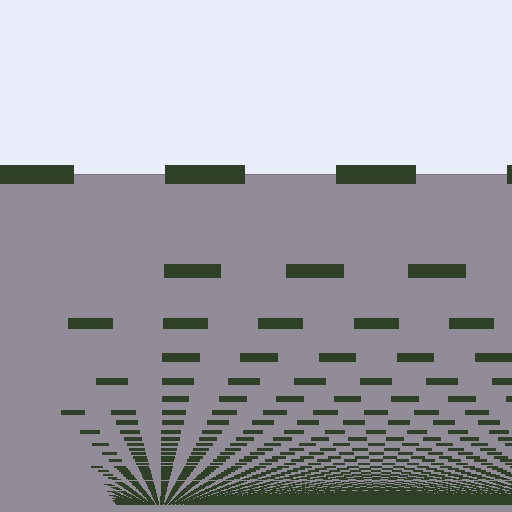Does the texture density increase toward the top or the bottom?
Density increases toward the bottom.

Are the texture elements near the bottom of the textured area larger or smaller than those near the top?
Smaller. The gradient is inverted — elements near the bottom are smaller and denser.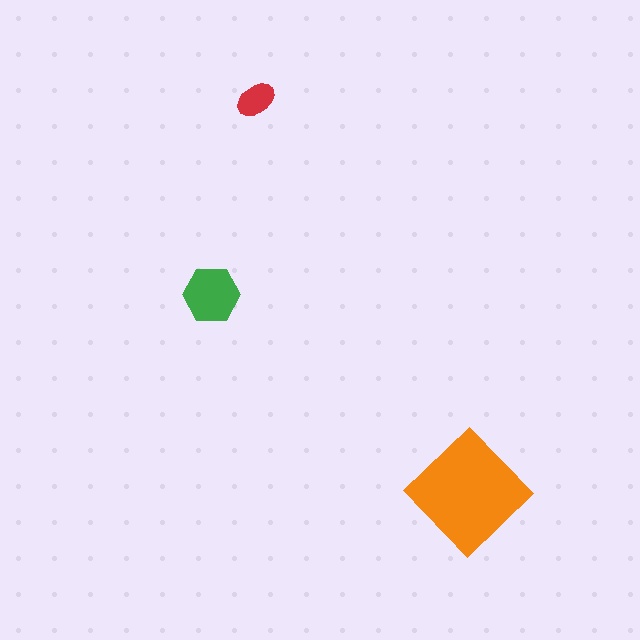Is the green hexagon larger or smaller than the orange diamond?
Smaller.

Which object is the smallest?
The red ellipse.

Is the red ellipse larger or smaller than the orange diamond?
Smaller.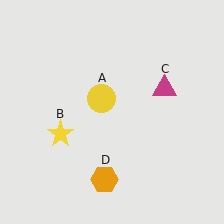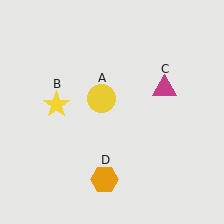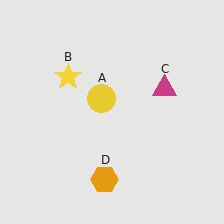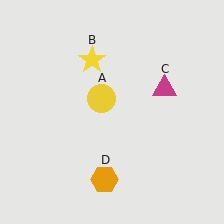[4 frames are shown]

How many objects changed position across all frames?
1 object changed position: yellow star (object B).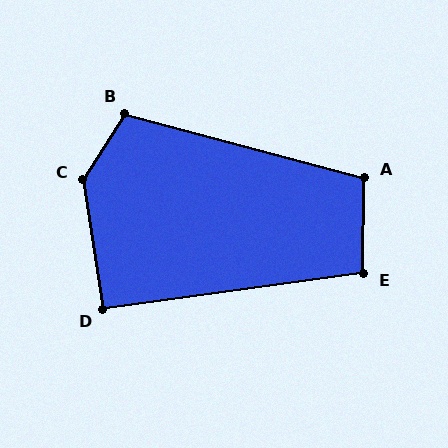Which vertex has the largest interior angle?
C, at approximately 138 degrees.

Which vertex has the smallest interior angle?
D, at approximately 91 degrees.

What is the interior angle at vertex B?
Approximately 108 degrees (obtuse).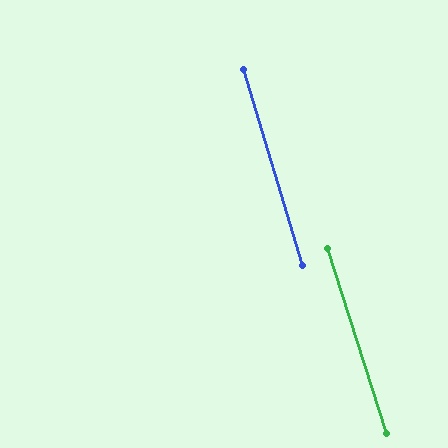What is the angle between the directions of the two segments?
Approximately 1 degree.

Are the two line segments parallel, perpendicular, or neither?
Parallel — their directions differ by only 1.1°.